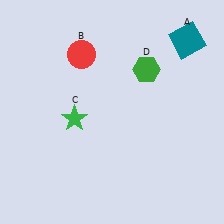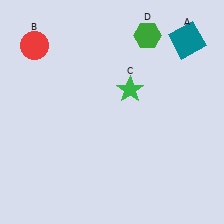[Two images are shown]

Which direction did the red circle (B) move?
The red circle (B) moved left.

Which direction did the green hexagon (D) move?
The green hexagon (D) moved up.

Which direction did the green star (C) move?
The green star (C) moved right.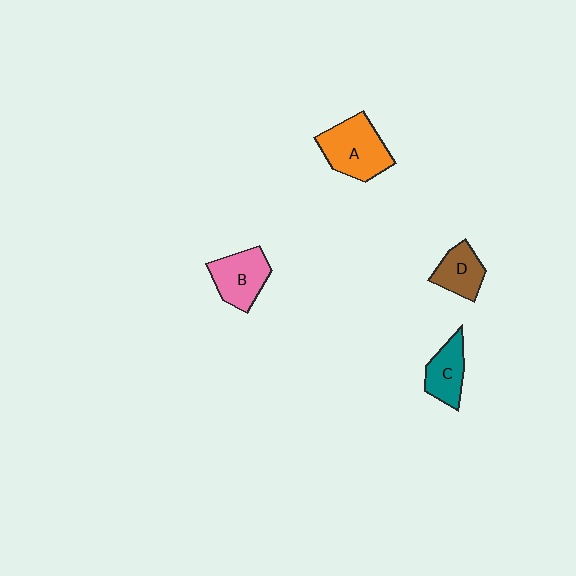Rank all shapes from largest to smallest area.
From largest to smallest: A (orange), B (pink), C (teal), D (brown).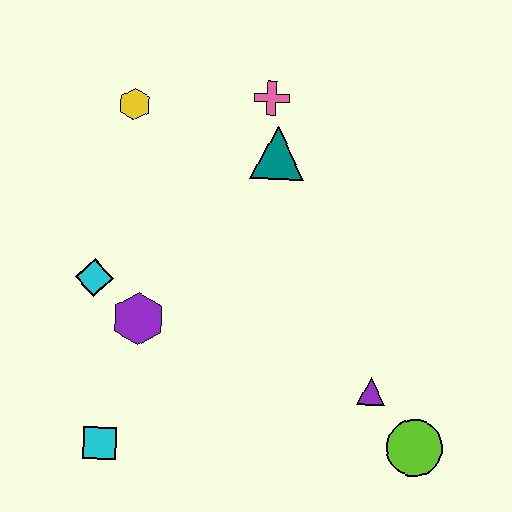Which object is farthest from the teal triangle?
The cyan square is farthest from the teal triangle.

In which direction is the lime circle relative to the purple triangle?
The lime circle is below the purple triangle.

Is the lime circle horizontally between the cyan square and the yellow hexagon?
No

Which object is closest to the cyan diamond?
The purple hexagon is closest to the cyan diamond.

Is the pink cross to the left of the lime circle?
Yes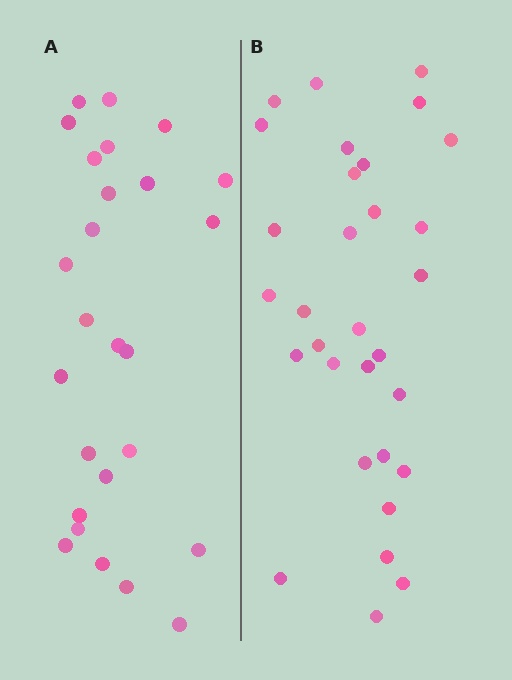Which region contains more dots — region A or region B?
Region B (the right region) has more dots.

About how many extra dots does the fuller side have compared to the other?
Region B has about 5 more dots than region A.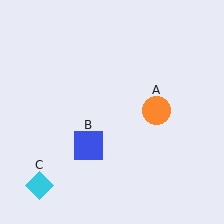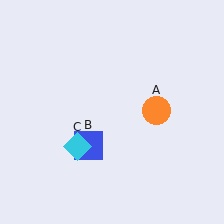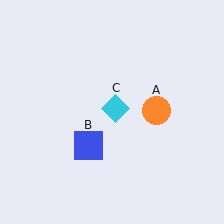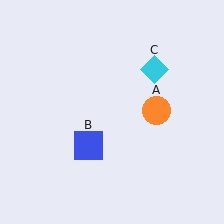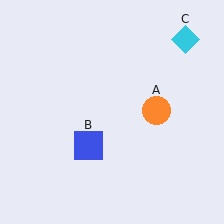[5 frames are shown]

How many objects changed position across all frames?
1 object changed position: cyan diamond (object C).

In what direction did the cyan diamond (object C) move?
The cyan diamond (object C) moved up and to the right.